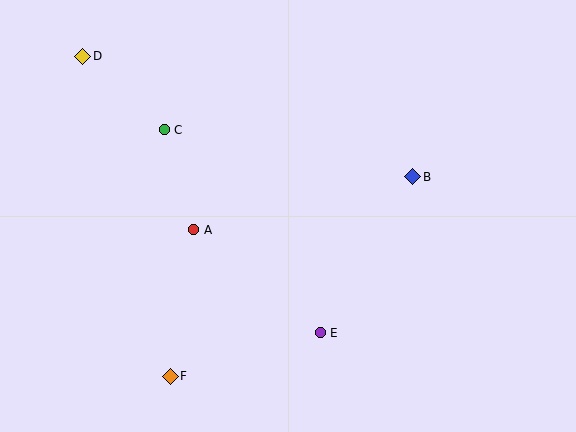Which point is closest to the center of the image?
Point A at (194, 230) is closest to the center.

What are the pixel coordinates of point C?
Point C is at (164, 130).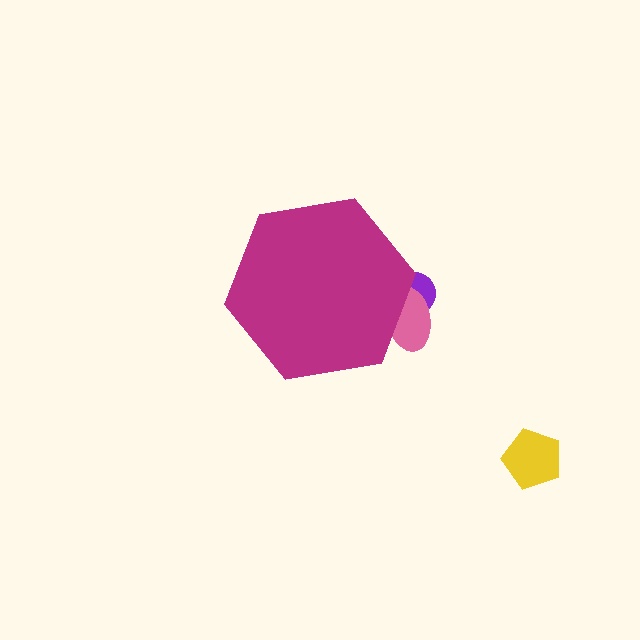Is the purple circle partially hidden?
Yes, the purple circle is partially hidden behind the magenta hexagon.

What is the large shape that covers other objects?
A magenta hexagon.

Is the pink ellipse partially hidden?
Yes, the pink ellipse is partially hidden behind the magenta hexagon.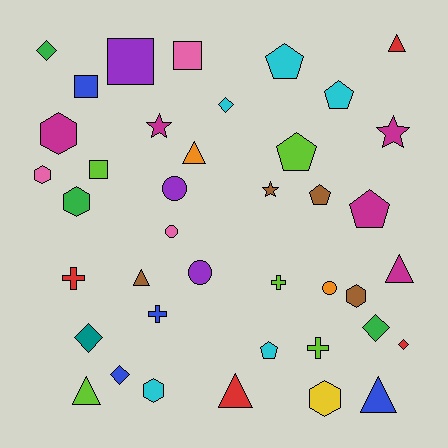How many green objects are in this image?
There are 3 green objects.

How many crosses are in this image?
There are 4 crosses.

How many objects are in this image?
There are 40 objects.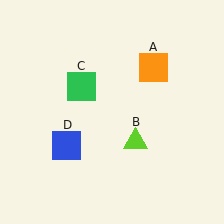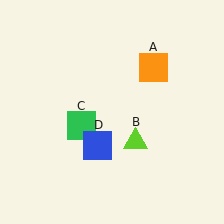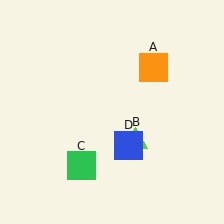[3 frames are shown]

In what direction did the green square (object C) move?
The green square (object C) moved down.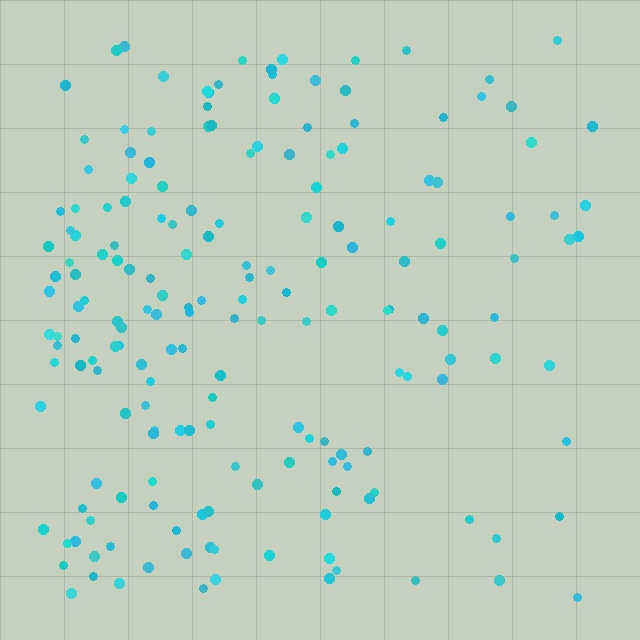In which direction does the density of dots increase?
From right to left, with the left side densest.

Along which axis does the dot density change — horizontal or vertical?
Horizontal.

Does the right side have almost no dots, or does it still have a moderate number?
Still a moderate number, just noticeably fewer than the left.